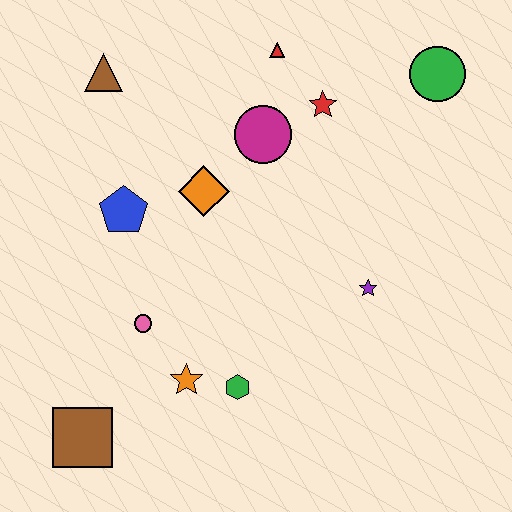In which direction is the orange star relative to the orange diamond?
The orange star is below the orange diamond.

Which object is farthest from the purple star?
The brown triangle is farthest from the purple star.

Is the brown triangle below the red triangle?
Yes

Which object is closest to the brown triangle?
The blue pentagon is closest to the brown triangle.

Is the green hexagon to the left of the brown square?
No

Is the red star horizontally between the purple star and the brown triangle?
Yes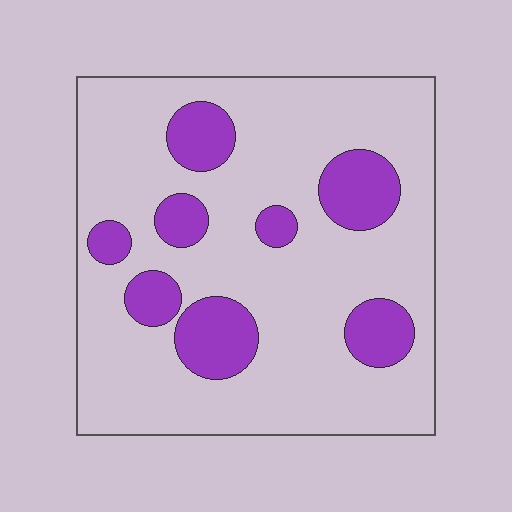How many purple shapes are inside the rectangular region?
8.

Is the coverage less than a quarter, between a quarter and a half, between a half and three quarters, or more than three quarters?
Less than a quarter.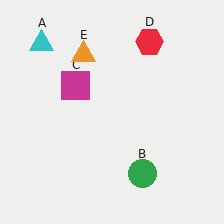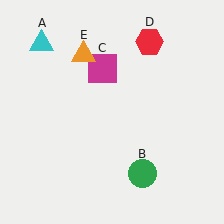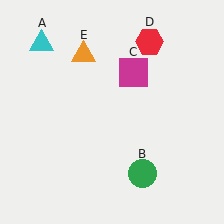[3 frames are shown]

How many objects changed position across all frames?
1 object changed position: magenta square (object C).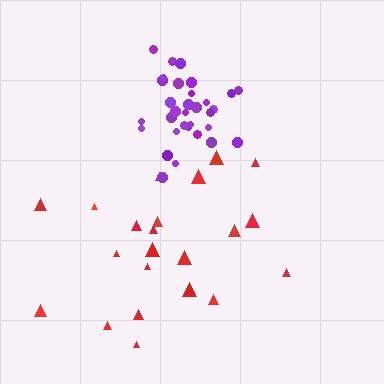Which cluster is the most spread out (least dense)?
Red.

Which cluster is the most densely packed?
Purple.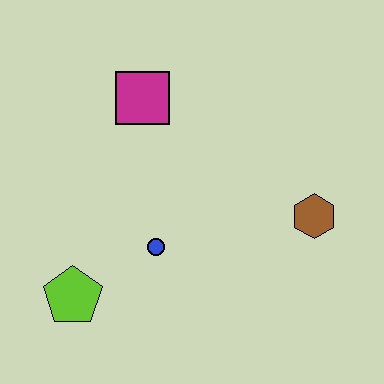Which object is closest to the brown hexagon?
The blue circle is closest to the brown hexagon.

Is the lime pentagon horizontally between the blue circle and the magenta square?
No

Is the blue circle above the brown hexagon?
No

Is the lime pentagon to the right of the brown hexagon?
No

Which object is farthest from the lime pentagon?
The brown hexagon is farthest from the lime pentagon.